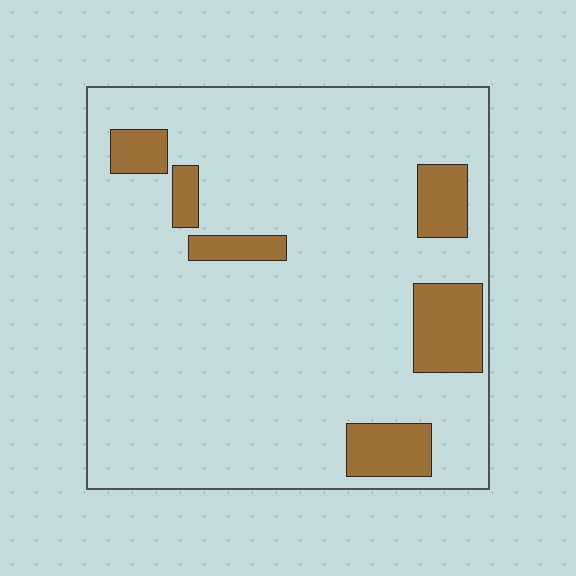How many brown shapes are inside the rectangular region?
6.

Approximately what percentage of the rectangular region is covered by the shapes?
Approximately 15%.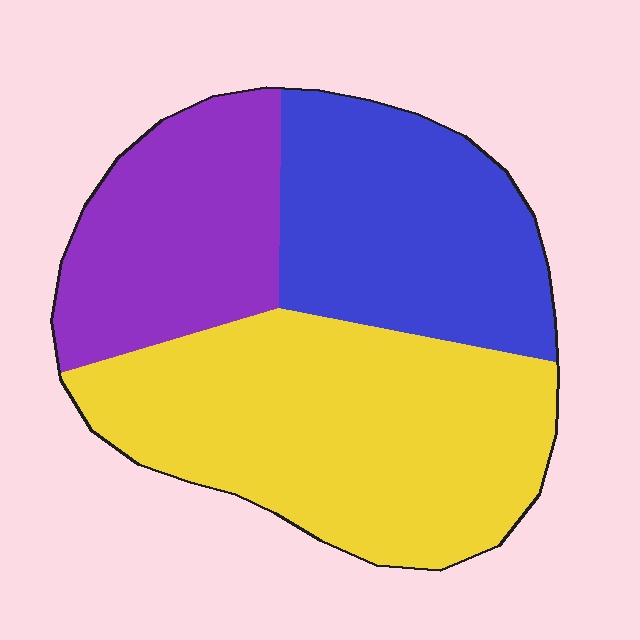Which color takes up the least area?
Purple, at roughly 25%.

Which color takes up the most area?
Yellow, at roughly 45%.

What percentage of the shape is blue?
Blue covers about 30% of the shape.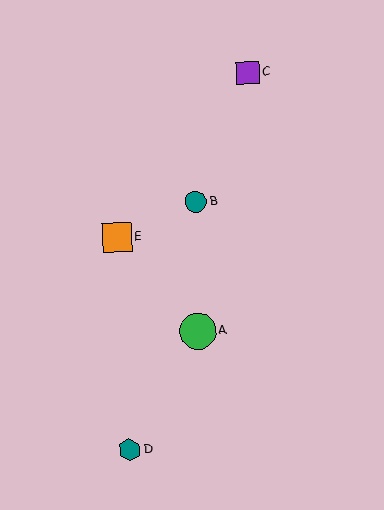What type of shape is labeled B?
Shape B is a teal circle.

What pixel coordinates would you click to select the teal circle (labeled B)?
Click at (196, 202) to select the teal circle B.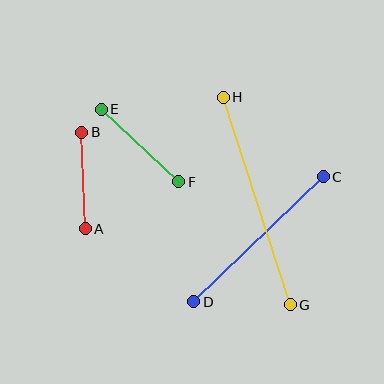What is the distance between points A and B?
The distance is approximately 96 pixels.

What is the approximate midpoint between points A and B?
The midpoint is at approximately (83, 180) pixels.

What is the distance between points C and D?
The distance is approximately 180 pixels.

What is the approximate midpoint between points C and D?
The midpoint is at approximately (258, 239) pixels.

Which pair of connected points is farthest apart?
Points G and H are farthest apart.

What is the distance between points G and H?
The distance is approximately 218 pixels.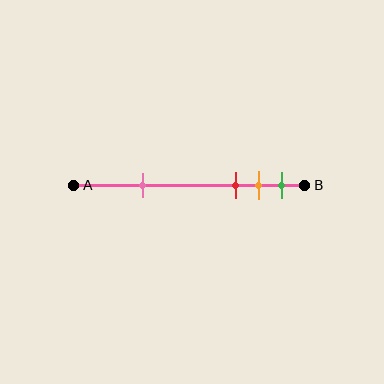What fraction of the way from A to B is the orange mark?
The orange mark is approximately 80% (0.8) of the way from A to B.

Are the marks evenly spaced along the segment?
No, the marks are not evenly spaced.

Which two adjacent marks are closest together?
The orange and green marks are the closest adjacent pair.